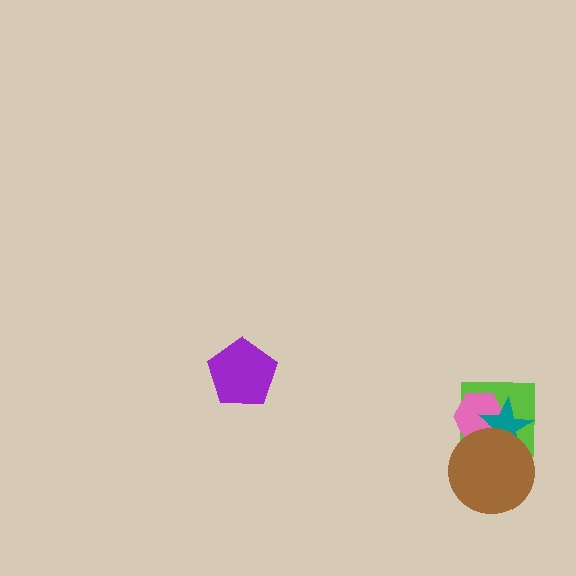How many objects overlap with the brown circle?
3 objects overlap with the brown circle.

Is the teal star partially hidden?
Yes, it is partially covered by another shape.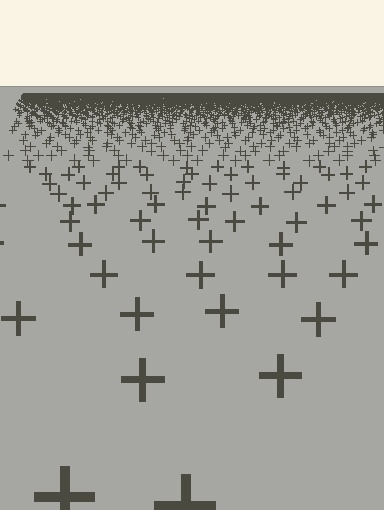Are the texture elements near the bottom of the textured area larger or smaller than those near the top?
Larger. Near the bottom, elements are closer to the viewer and appear at a bigger on-screen size.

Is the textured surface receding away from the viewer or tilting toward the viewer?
The surface is receding away from the viewer. Texture elements get smaller and denser toward the top.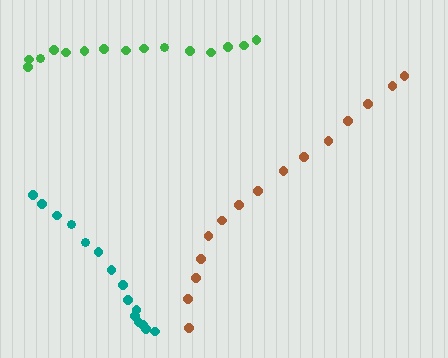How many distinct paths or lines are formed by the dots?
There are 3 distinct paths.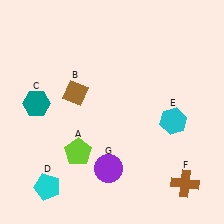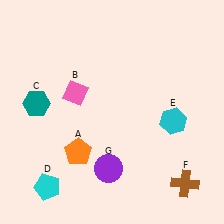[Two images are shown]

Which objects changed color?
A changed from lime to orange. B changed from brown to pink.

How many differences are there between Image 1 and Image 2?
There are 2 differences between the two images.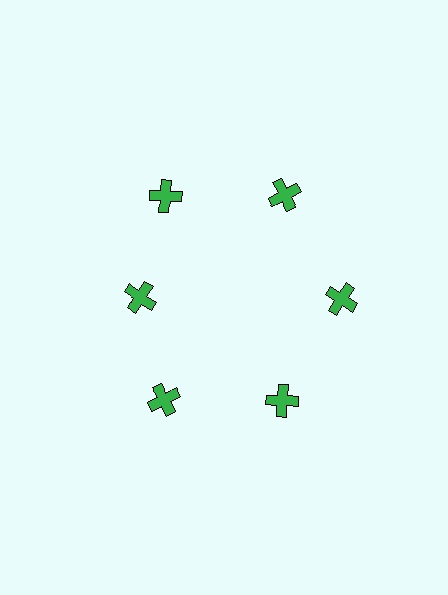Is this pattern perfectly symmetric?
No. The 6 green crosses are arranged in a ring, but one element near the 9 o'clock position is pulled inward toward the center, breaking the 6-fold rotational symmetry.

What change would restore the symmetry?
The symmetry would be restored by moving it outward, back onto the ring so that all 6 crosses sit at equal angles and equal distance from the center.